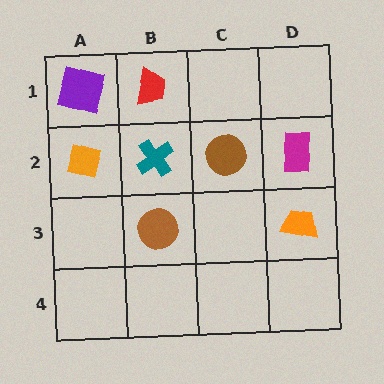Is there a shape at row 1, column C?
No, that cell is empty.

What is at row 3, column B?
A brown circle.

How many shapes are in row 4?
0 shapes.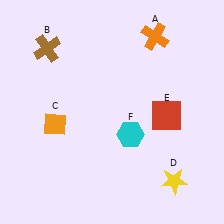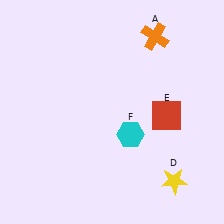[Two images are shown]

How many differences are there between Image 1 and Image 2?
There are 2 differences between the two images.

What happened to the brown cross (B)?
The brown cross (B) was removed in Image 2. It was in the top-left area of Image 1.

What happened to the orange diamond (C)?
The orange diamond (C) was removed in Image 2. It was in the bottom-left area of Image 1.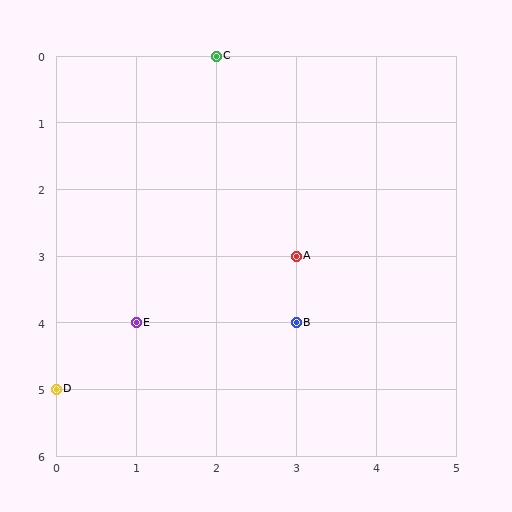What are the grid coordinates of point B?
Point B is at grid coordinates (3, 4).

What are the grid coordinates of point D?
Point D is at grid coordinates (0, 5).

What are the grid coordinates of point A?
Point A is at grid coordinates (3, 3).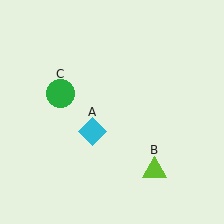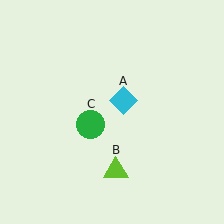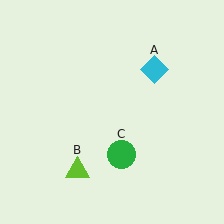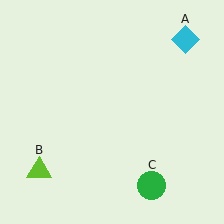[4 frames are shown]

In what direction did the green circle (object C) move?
The green circle (object C) moved down and to the right.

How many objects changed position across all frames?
3 objects changed position: cyan diamond (object A), lime triangle (object B), green circle (object C).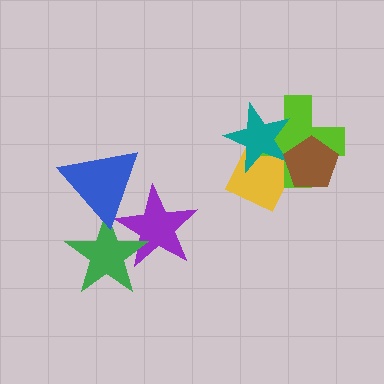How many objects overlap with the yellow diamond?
3 objects overlap with the yellow diamond.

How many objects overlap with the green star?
2 objects overlap with the green star.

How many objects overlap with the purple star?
2 objects overlap with the purple star.